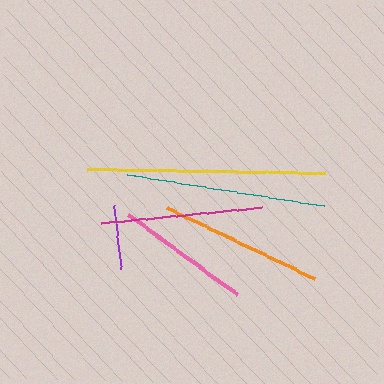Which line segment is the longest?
The yellow line is the longest at approximately 238 pixels.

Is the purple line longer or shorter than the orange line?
The orange line is longer than the purple line.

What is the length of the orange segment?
The orange segment is approximately 163 pixels long.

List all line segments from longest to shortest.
From longest to shortest: yellow, teal, orange, magenta, pink, purple.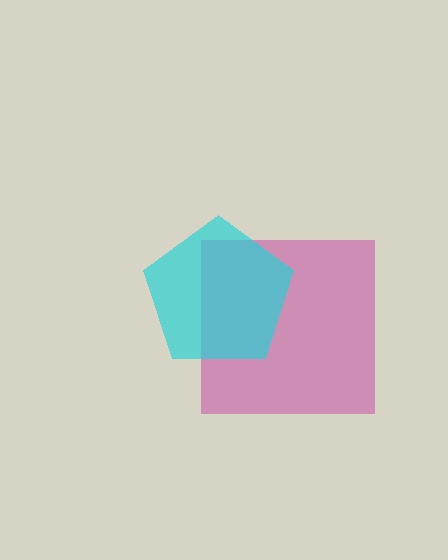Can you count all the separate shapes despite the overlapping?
Yes, there are 2 separate shapes.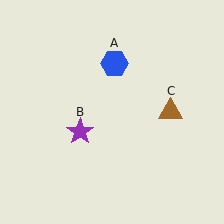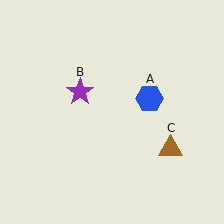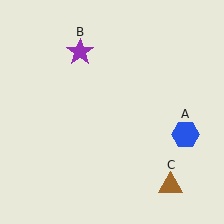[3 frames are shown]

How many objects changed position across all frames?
3 objects changed position: blue hexagon (object A), purple star (object B), brown triangle (object C).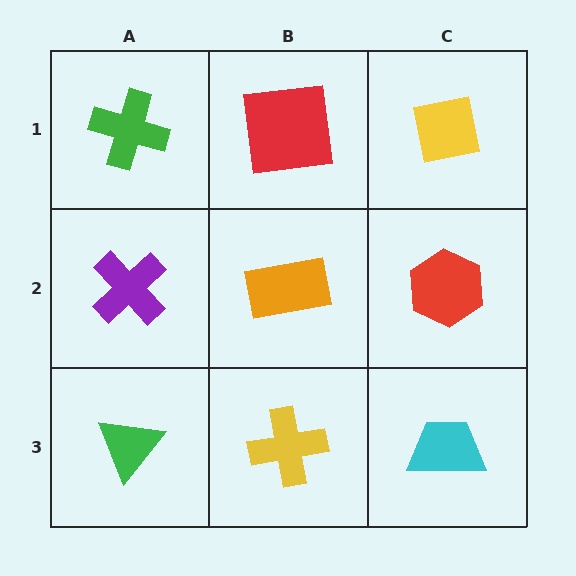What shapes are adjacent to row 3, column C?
A red hexagon (row 2, column C), a yellow cross (row 3, column B).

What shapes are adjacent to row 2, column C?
A yellow square (row 1, column C), a cyan trapezoid (row 3, column C), an orange rectangle (row 2, column B).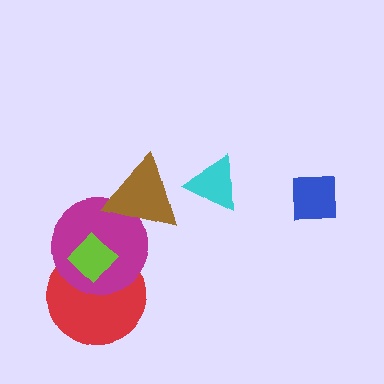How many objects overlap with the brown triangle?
1 object overlaps with the brown triangle.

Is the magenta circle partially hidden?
Yes, it is partially covered by another shape.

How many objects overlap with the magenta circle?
3 objects overlap with the magenta circle.